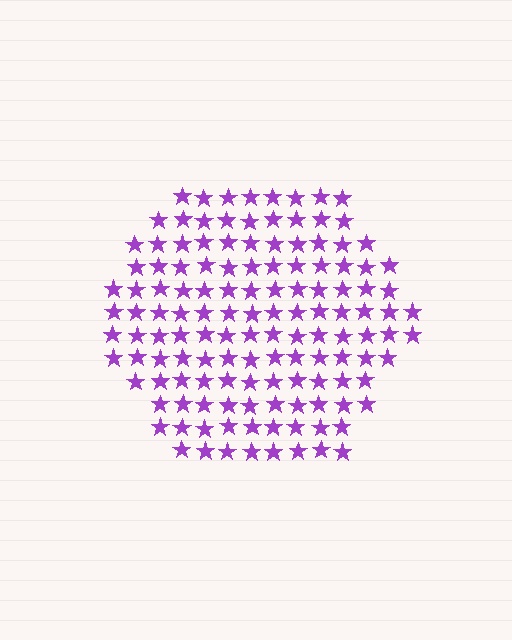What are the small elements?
The small elements are stars.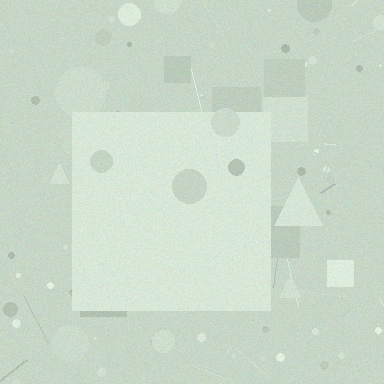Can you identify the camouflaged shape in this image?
The camouflaged shape is a square.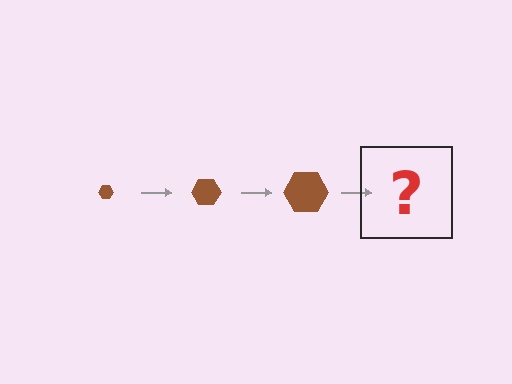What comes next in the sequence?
The next element should be a brown hexagon, larger than the previous one.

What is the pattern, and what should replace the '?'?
The pattern is that the hexagon gets progressively larger each step. The '?' should be a brown hexagon, larger than the previous one.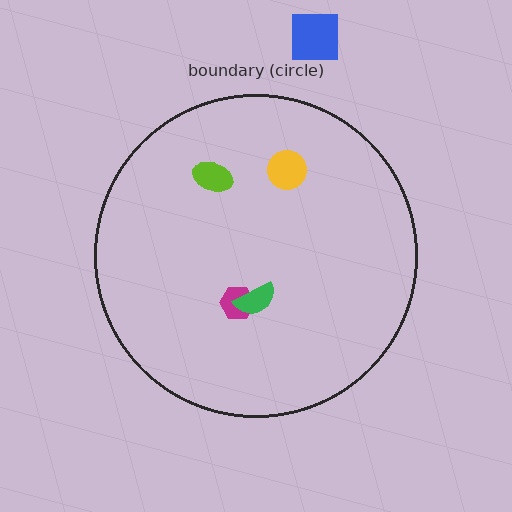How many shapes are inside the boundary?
4 inside, 1 outside.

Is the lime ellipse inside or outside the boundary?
Inside.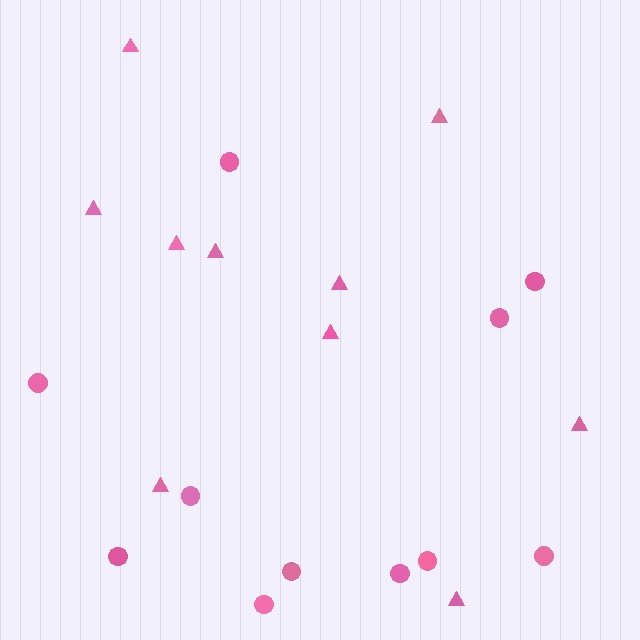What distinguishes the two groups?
There are 2 groups: one group of circles (11) and one group of triangles (10).